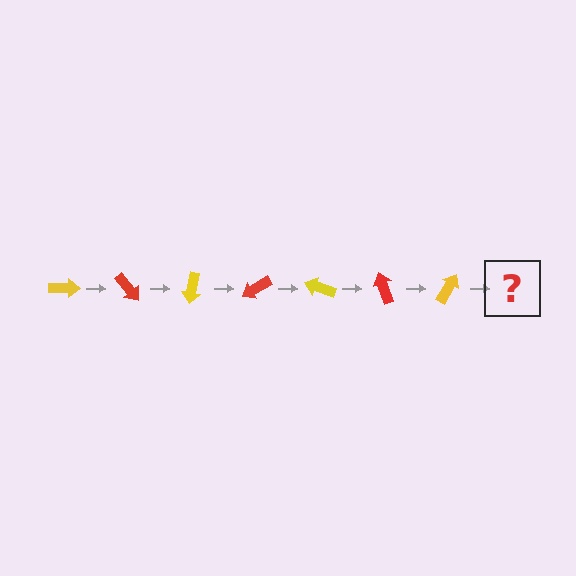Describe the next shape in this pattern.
It should be a red arrow, rotated 350 degrees from the start.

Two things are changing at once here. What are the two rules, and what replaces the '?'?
The two rules are that it rotates 50 degrees each step and the color cycles through yellow and red. The '?' should be a red arrow, rotated 350 degrees from the start.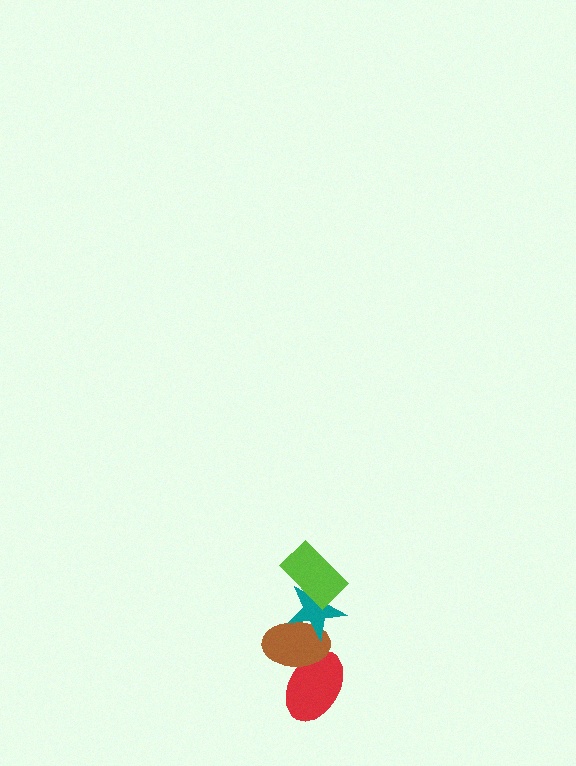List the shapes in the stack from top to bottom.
From top to bottom: the lime rectangle, the teal star, the brown ellipse, the red ellipse.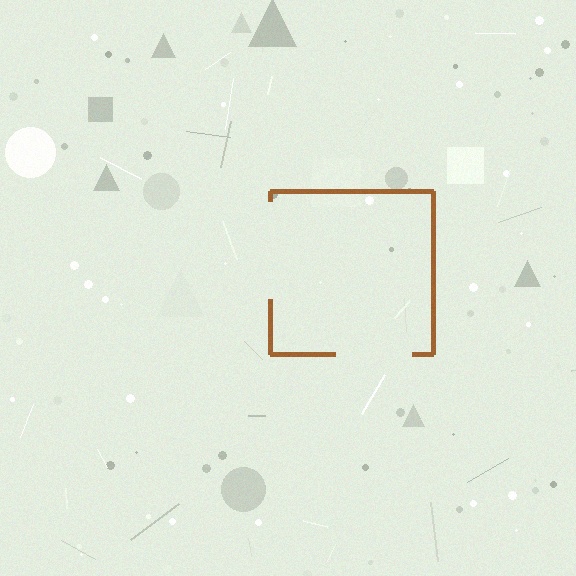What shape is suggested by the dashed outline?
The dashed outline suggests a square.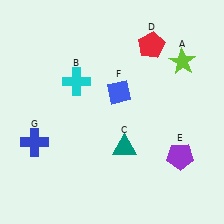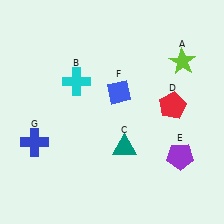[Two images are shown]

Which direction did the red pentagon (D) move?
The red pentagon (D) moved down.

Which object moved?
The red pentagon (D) moved down.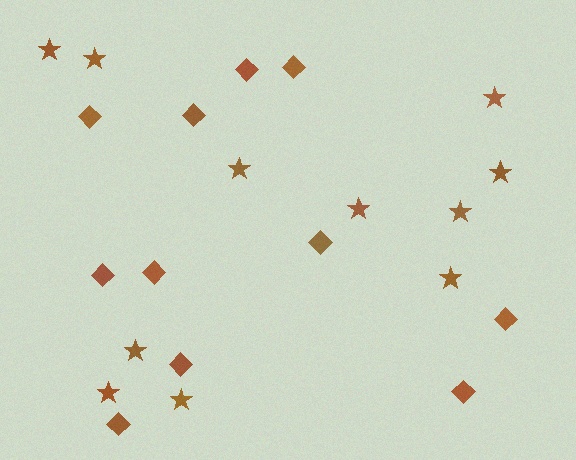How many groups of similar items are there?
There are 2 groups: one group of stars (11) and one group of diamonds (11).